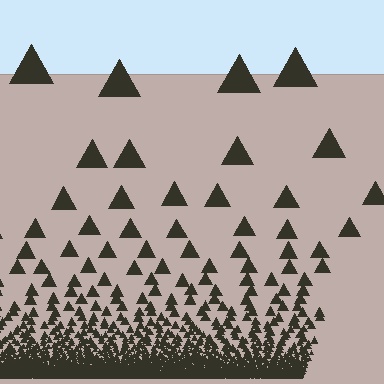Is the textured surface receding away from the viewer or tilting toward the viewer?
The surface appears to tilt toward the viewer. Texture elements get larger and sparser toward the top.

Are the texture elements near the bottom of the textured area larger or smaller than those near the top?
Smaller. The gradient is inverted — elements near the bottom are smaller and denser.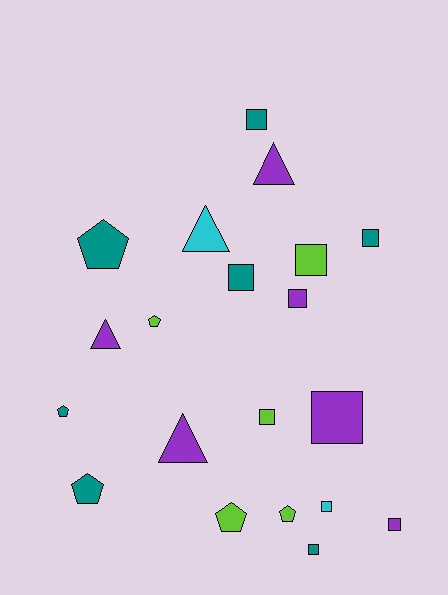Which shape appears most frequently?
Square, with 10 objects.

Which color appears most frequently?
Teal, with 7 objects.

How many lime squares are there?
There are 2 lime squares.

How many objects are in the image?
There are 20 objects.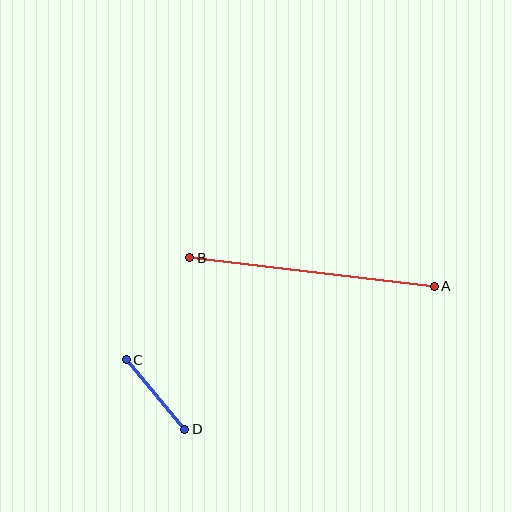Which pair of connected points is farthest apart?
Points A and B are farthest apart.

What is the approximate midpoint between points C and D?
The midpoint is at approximately (155, 395) pixels.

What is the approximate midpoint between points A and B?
The midpoint is at approximately (312, 272) pixels.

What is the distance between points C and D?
The distance is approximately 91 pixels.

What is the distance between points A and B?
The distance is approximately 246 pixels.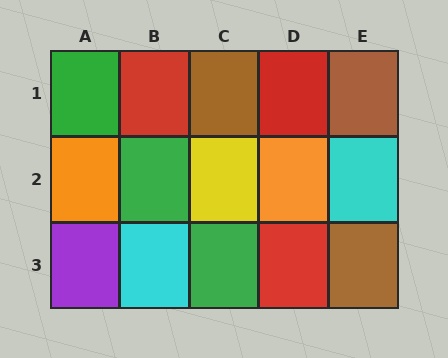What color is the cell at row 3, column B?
Cyan.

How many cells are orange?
2 cells are orange.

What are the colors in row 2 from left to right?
Orange, green, yellow, orange, cyan.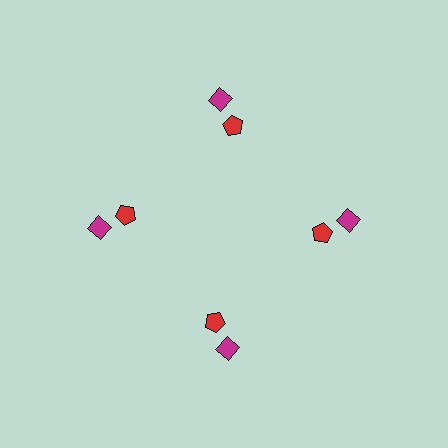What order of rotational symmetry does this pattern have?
This pattern has 4-fold rotational symmetry.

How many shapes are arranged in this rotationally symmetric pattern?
There are 8 shapes, arranged in 4 groups of 2.